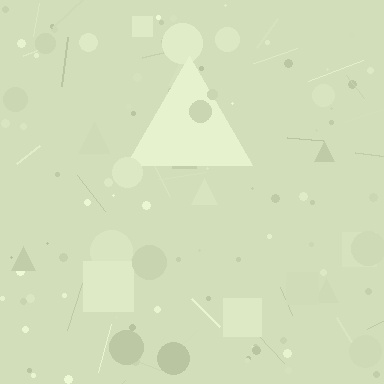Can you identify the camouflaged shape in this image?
The camouflaged shape is a triangle.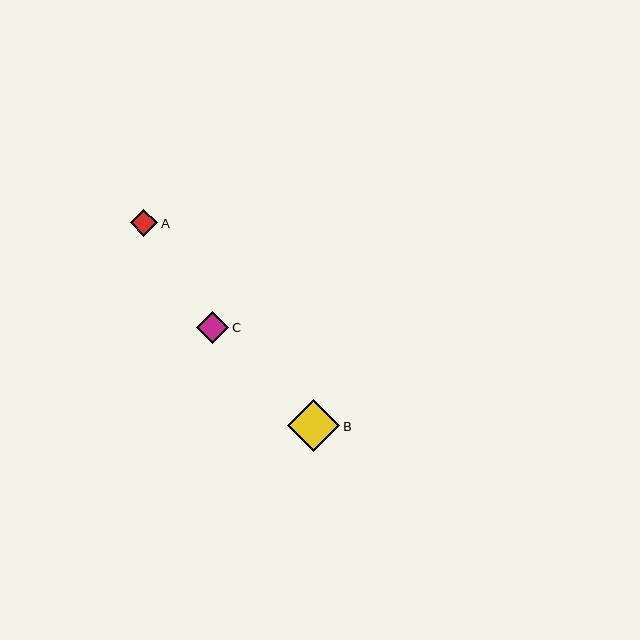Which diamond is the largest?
Diamond B is the largest with a size of approximately 52 pixels.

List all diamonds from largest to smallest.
From largest to smallest: B, C, A.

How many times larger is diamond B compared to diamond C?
Diamond B is approximately 1.6 times the size of diamond C.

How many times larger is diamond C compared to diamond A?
Diamond C is approximately 1.2 times the size of diamond A.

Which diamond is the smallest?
Diamond A is the smallest with a size of approximately 27 pixels.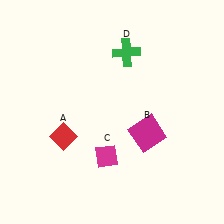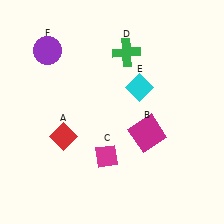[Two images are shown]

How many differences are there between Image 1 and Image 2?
There are 2 differences between the two images.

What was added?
A cyan diamond (E), a purple circle (F) were added in Image 2.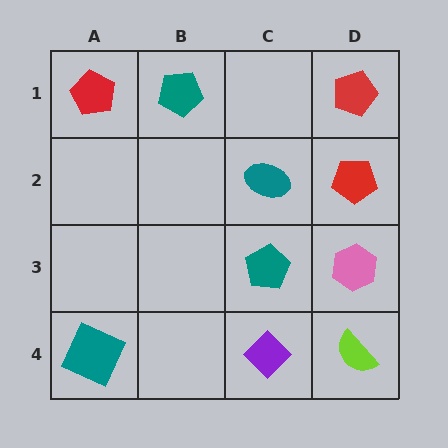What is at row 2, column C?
A teal ellipse.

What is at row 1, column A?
A red pentagon.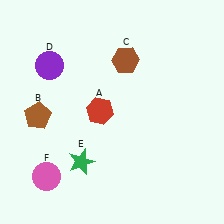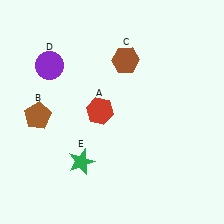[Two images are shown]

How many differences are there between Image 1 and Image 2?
There is 1 difference between the two images.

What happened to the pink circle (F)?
The pink circle (F) was removed in Image 2. It was in the bottom-left area of Image 1.